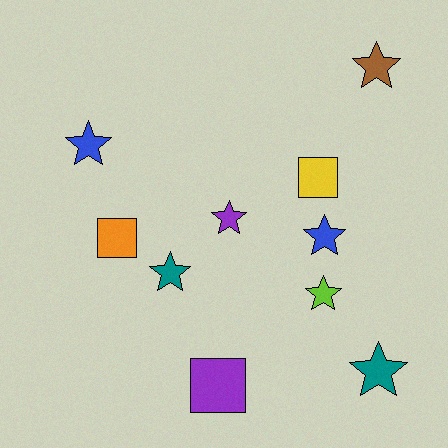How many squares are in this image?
There are 3 squares.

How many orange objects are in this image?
There is 1 orange object.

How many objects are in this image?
There are 10 objects.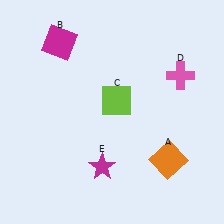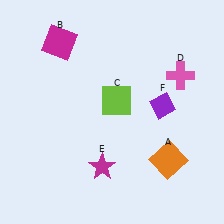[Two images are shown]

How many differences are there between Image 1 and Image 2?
There is 1 difference between the two images.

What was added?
A purple diamond (F) was added in Image 2.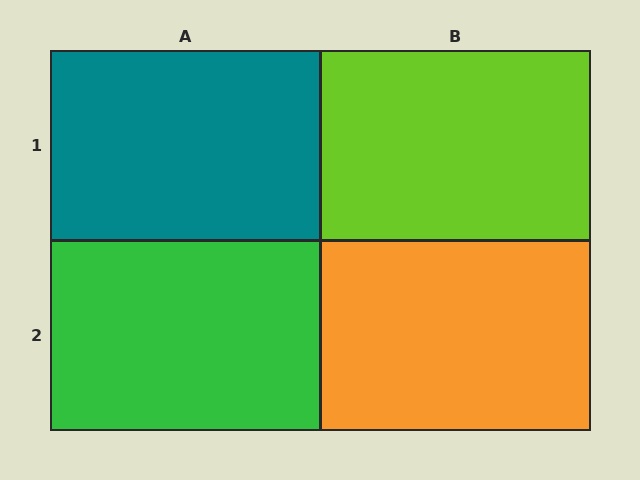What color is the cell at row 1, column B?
Lime.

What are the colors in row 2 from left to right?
Green, orange.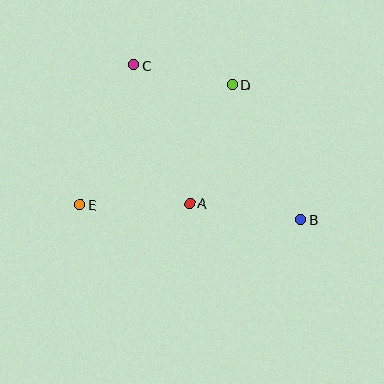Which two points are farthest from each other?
Points B and C are farthest from each other.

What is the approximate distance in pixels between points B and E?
The distance between B and E is approximately 221 pixels.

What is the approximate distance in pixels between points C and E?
The distance between C and E is approximately 149 pixels.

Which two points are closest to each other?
Points C and D are closest to each other.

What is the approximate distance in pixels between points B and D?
The distance between B and D is approximately 151 pixels.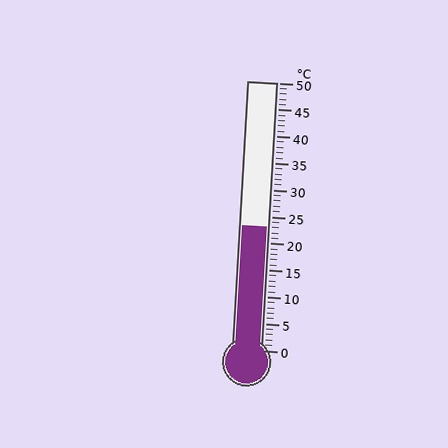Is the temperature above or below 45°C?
The temperature is below 45°C.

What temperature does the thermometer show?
The thermometer shows approximately 23°C.